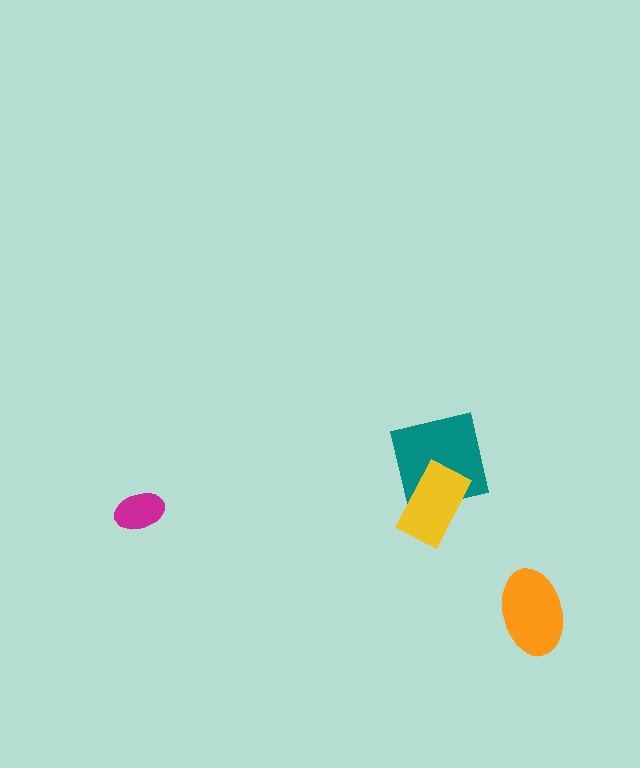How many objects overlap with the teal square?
1 object overlaps with the teal square.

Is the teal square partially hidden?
Yes, it is partially covered by another shape.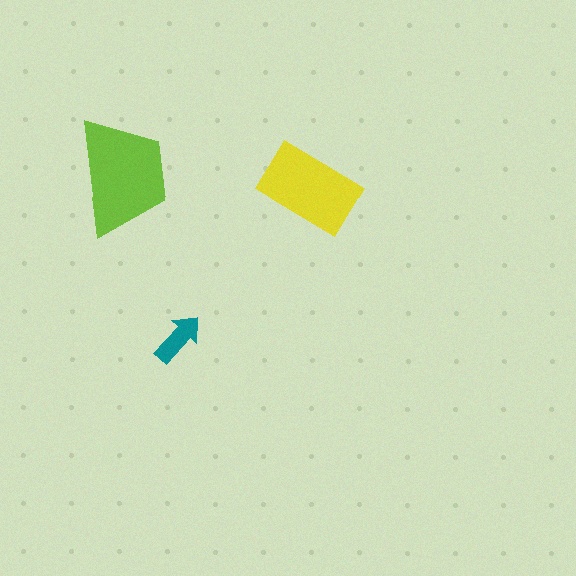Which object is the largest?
The lime trapezoid.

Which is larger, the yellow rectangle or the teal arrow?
The yellow rectangle.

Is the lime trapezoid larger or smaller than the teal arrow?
Larger.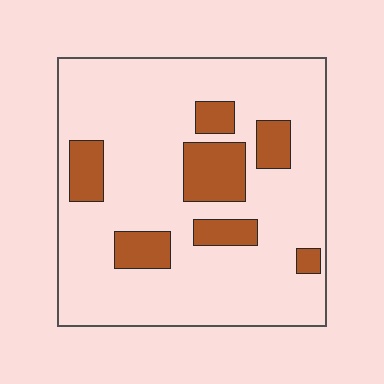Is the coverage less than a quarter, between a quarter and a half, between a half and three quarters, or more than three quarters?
Less than a quarter.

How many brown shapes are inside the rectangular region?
7.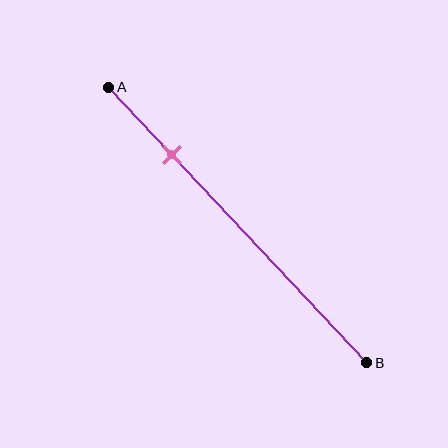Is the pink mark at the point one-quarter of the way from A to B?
Yes, the mark is approximately at the one-quarter point.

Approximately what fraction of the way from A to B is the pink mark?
The pink mark is approximately 25% of the way from A to B.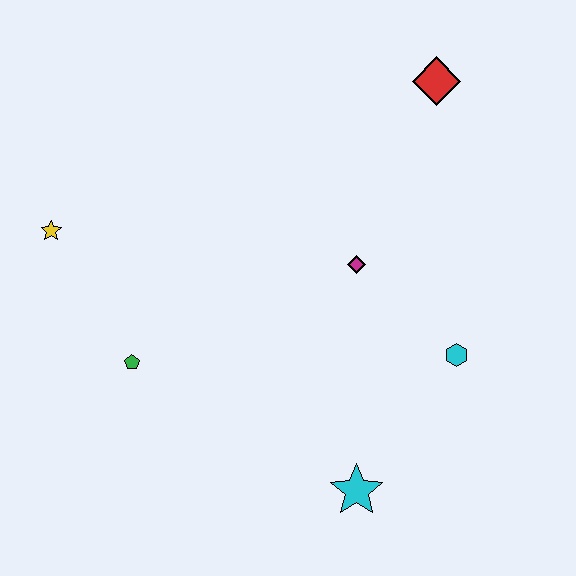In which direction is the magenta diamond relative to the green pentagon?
The magenta diamond is to the right of the green pentagon.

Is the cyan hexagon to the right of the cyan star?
Yes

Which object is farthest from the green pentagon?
The red diamond is farthest from the green pentagon.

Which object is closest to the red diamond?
The magenta diamond is closest to the red diamond.